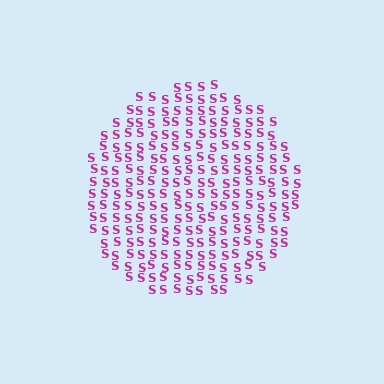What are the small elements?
The small elements are letter S's.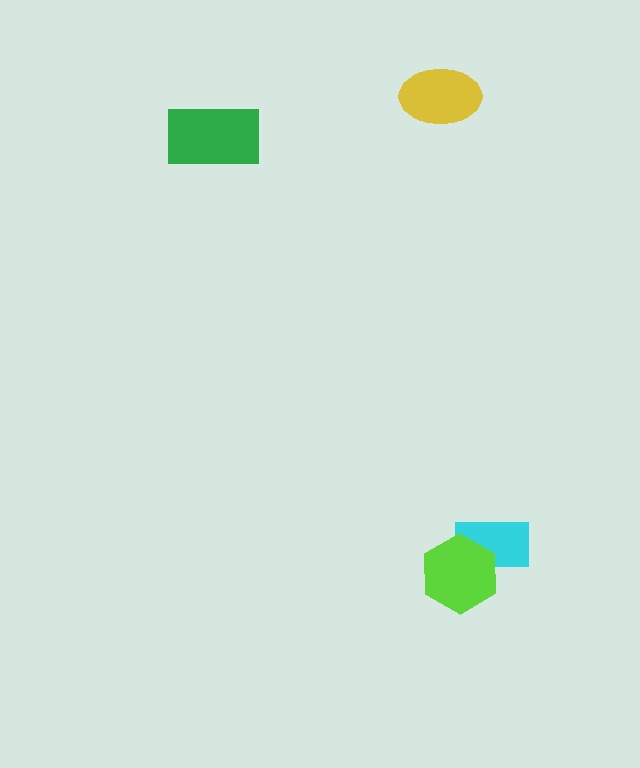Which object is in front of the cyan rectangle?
The lime hexagon is in front of the cyan rectangle.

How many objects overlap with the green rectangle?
0 objects overlap with the green rectangle.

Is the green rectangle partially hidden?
No, no other shape covers it.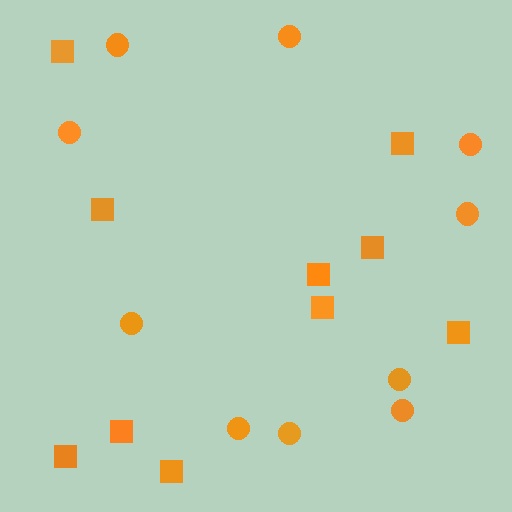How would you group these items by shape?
There are 2 groups: one group of circles (10) and one group of squares (10).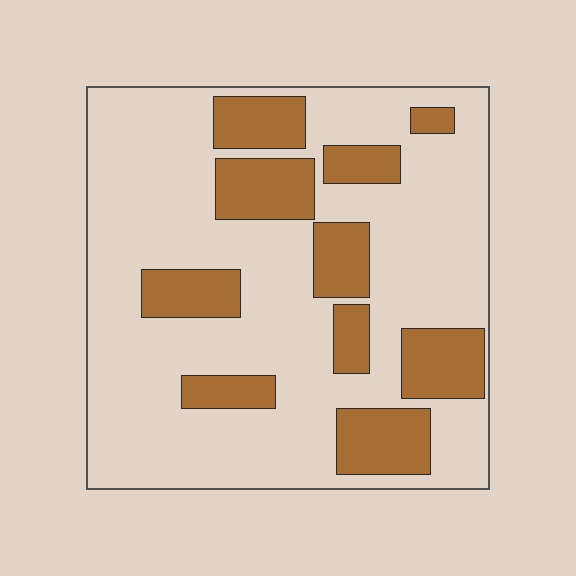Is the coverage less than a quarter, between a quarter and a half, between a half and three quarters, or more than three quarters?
Between a quarter and a half.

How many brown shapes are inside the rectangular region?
10.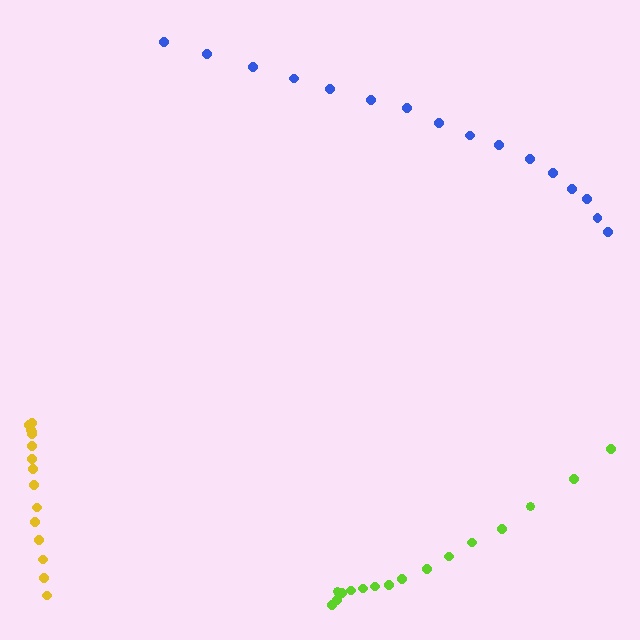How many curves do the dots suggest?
There are 3 distinct paths.